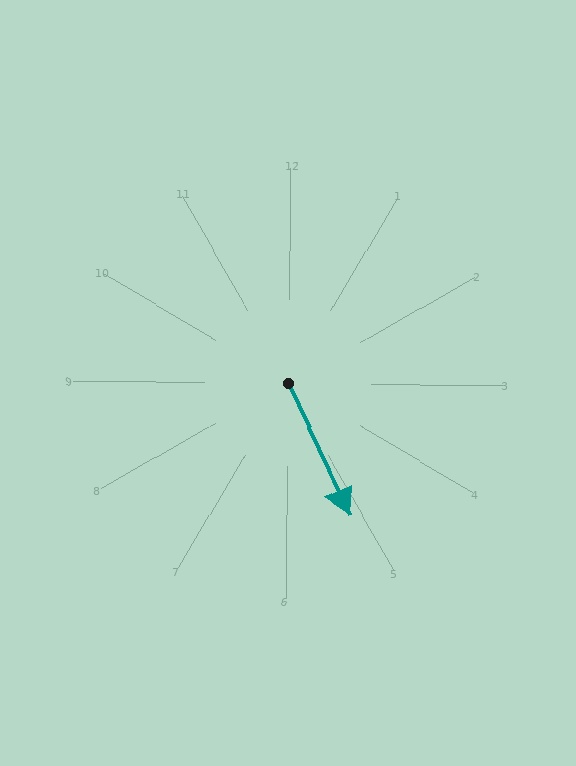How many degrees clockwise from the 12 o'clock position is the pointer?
Approximately 155 degrees.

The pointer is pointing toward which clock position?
Roughly 5 o'clock.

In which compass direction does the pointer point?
Southeast.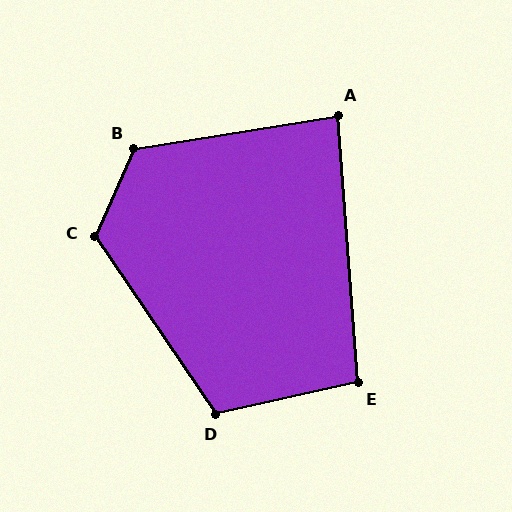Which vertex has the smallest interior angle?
A, at approximately 85 degrees.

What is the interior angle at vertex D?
Approximately 112 degrees (obtuse).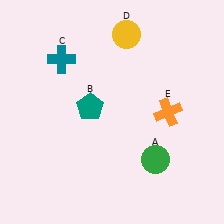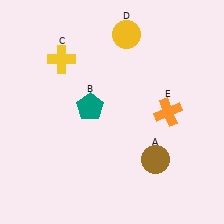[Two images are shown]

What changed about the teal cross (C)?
In Image 1, C is teal. In Image 2, it changed to yellow.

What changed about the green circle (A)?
In Image 1, A is green. In Image 2, it changed to brown.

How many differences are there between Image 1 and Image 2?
There are 2 differences between the two images.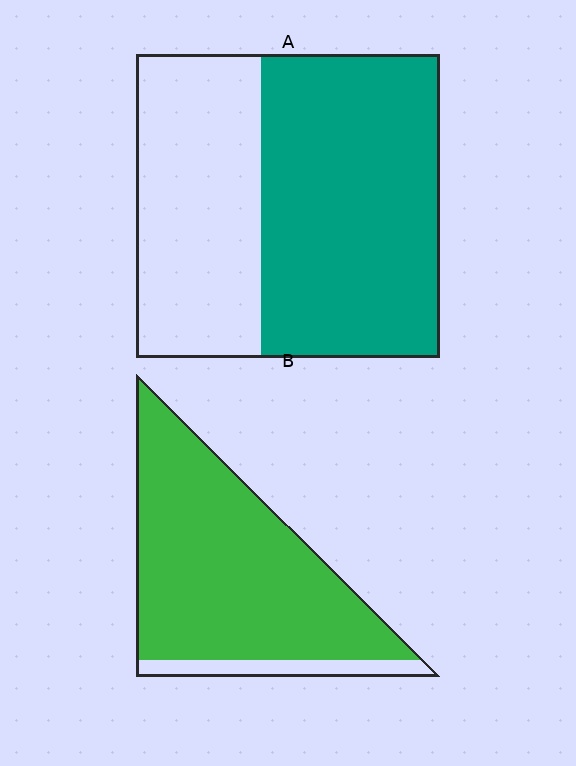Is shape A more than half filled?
Yes.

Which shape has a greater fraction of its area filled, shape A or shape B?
Shape B.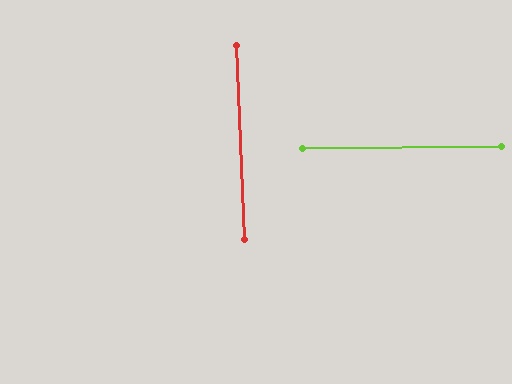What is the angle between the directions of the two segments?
Approximately 88 degrees.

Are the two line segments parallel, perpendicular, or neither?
Perpendicular — they meet at approximately 88°.